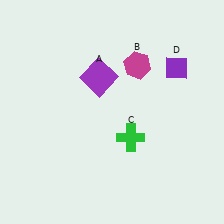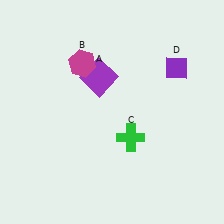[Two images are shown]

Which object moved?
The magenta hexagon (B) moved left.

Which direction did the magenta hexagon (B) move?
The magenta hexagon (B) moved left.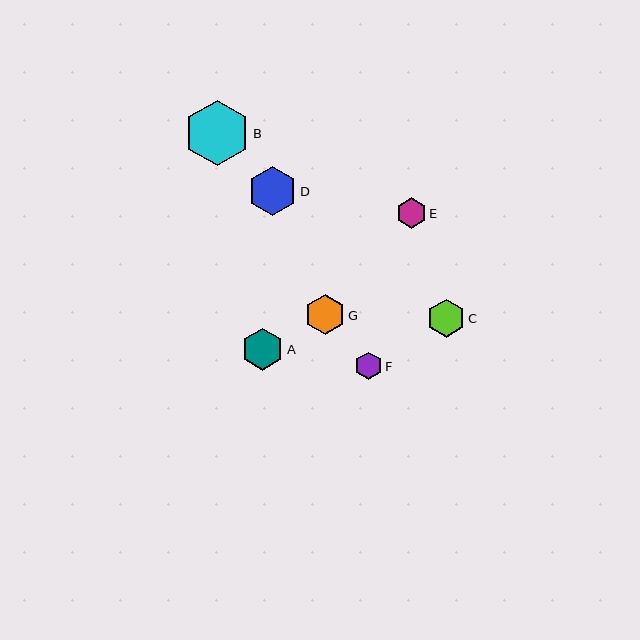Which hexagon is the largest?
Hexagon B is the largest with a size of approximately 65 pixels.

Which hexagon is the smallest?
Hexagon F is the smallest with a size of approximately 27 pixels.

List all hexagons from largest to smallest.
From largest to smallest: B, D, A, G, C, E, F.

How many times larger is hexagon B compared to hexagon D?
Hexagon B is approximately 1.3 times the size of hexagon D.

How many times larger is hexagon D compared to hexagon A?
Hexagon D is approximately 1.2 times the size of hexagon A.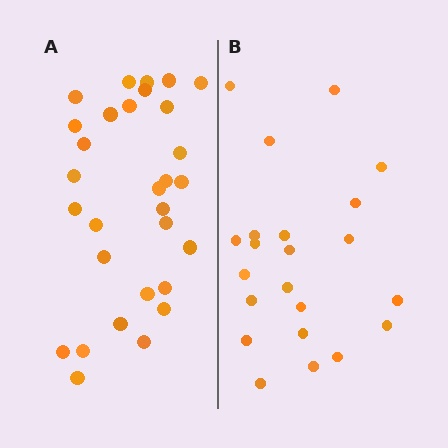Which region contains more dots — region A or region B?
Region A (the left region) has more dots.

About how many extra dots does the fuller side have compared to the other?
Region A has roughly 8 or so more dots than region B.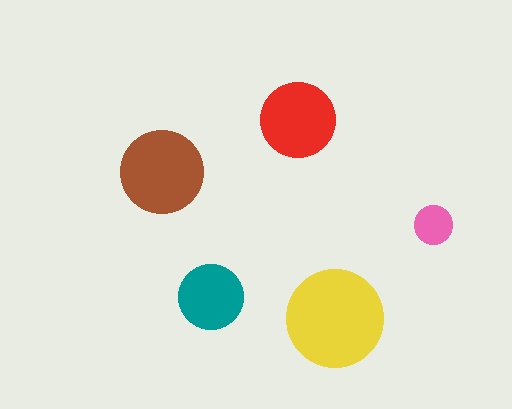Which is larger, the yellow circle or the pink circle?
The yellow one.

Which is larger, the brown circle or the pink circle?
The brown one.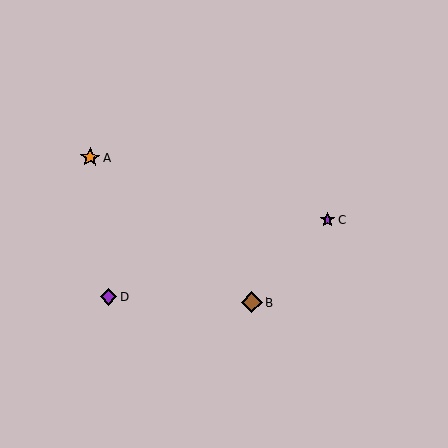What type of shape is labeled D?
Shape D is a purple diamond.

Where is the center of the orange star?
The center of the orange star is at (90, 157).